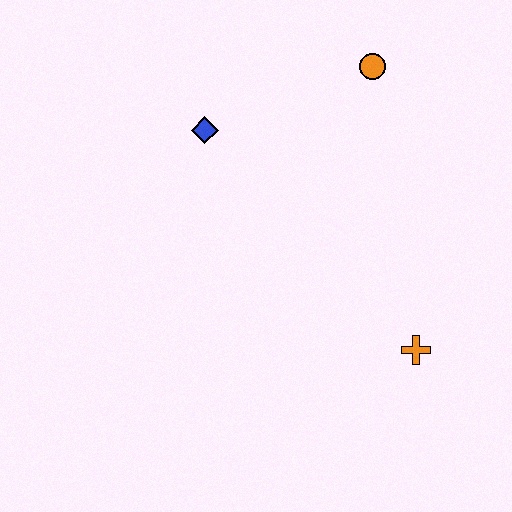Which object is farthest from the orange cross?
The blue diamond is farthest from the orange cross.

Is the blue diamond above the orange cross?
Yes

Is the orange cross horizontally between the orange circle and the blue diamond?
No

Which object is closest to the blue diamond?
The orange circle is closest to the blue diamond.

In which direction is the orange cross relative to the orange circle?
The orange cross is below the orange circle.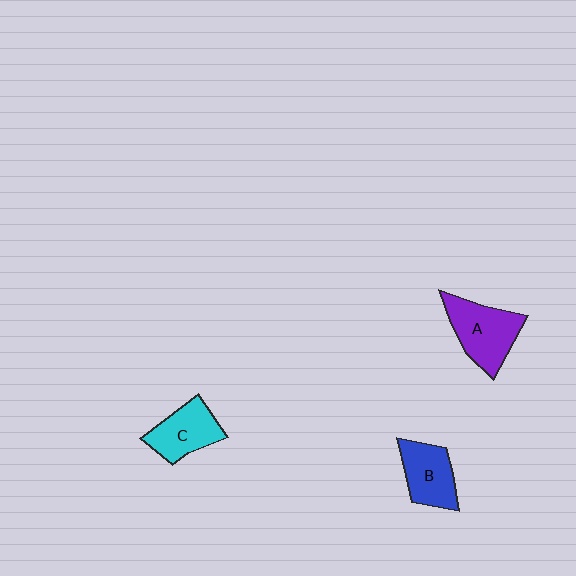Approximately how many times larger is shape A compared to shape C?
Approximately 1.2 times.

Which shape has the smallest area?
Shape C (cyan).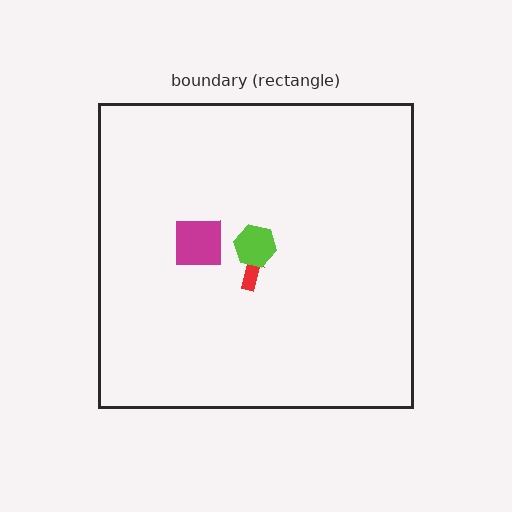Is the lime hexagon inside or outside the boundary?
Inside.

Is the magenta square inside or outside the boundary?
Inside.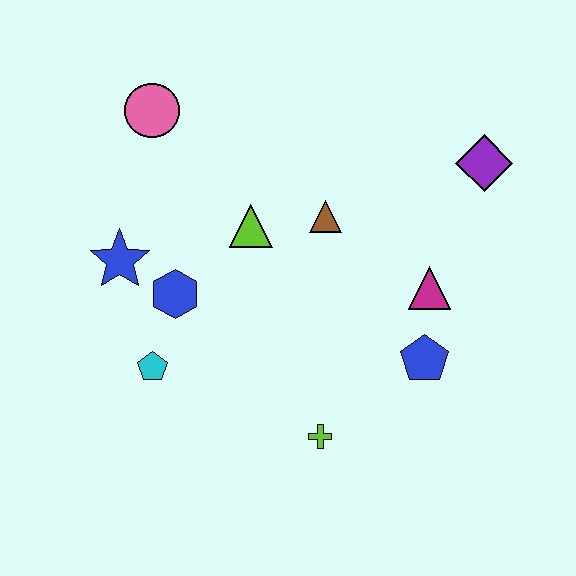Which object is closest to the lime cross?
The blue pentagon is closest to the lime cross.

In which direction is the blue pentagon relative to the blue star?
The blue pentagon is to the right of the blue star.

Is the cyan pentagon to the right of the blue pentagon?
No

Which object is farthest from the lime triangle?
The purple diamond is farthest from the lime triangle.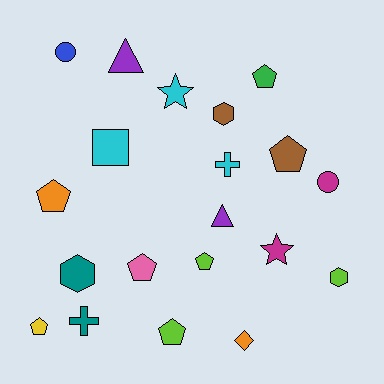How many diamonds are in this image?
There is 1 diamond.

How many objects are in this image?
There are 20 objects.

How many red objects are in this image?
There are no red objects.